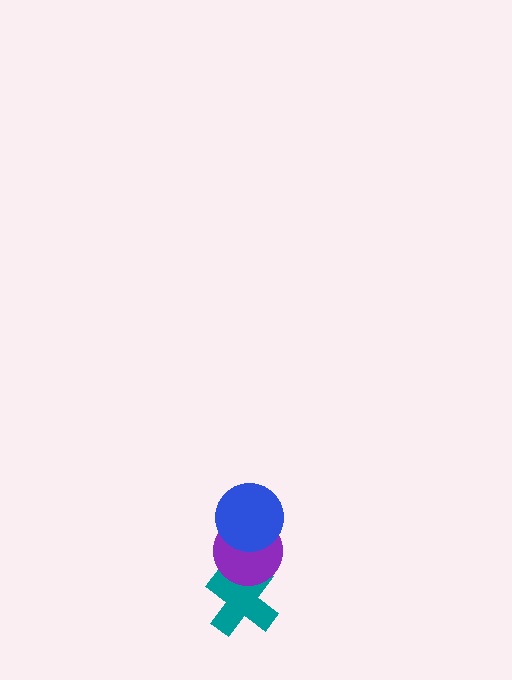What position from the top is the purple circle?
The purple circle is 2nd from the top.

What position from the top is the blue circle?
The blue circle is 1st from the top.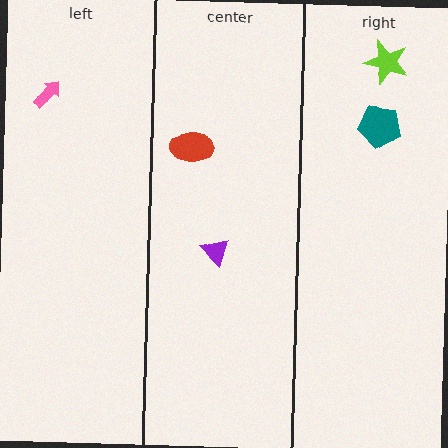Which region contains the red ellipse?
The center region.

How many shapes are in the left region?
1.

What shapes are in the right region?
The teal pentagon, the lime star.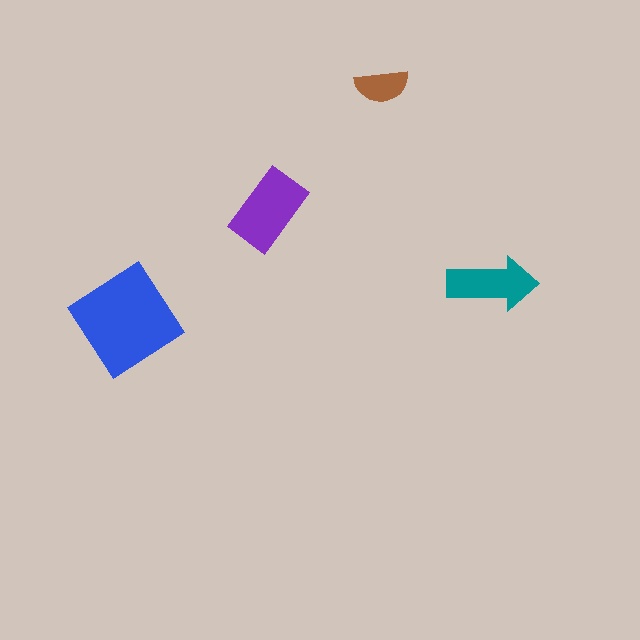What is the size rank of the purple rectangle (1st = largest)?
2nd.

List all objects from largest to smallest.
The blue diamond, the purple rectangle, the teal arrow, the brown semicircle.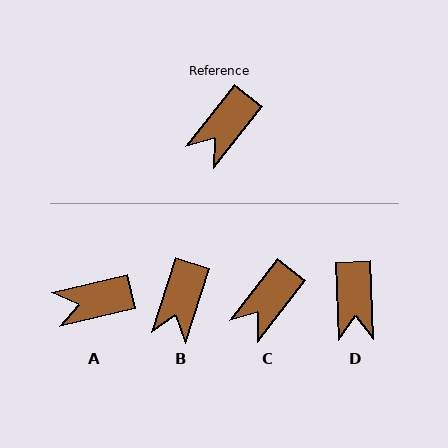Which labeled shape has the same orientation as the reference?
C.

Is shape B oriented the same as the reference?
No, it is off by about 21 degrees.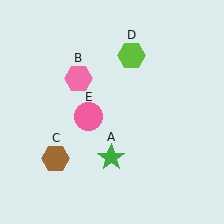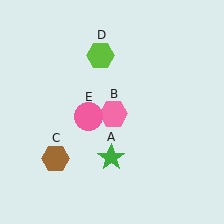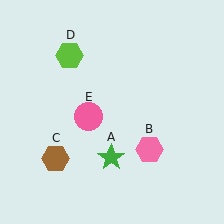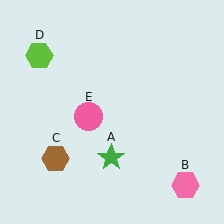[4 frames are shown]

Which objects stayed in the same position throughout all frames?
Green star (object A) and brown hexagon (object C) and pink circle (object E) remained stationary.